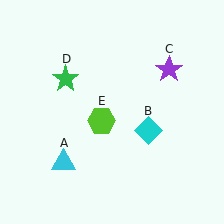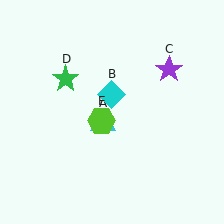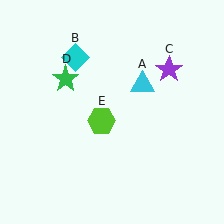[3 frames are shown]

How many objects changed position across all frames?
2 objects changed position: cyan triangle (object A), cyan diamond (object B).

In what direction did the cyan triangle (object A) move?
The cyan triangle (object A) moved up and to the right.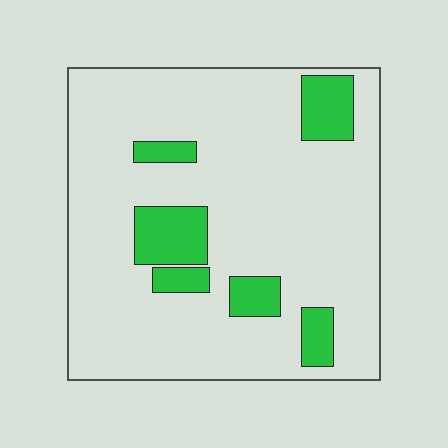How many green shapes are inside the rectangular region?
6.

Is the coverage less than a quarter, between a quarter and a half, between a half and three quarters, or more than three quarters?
Less than a quarter.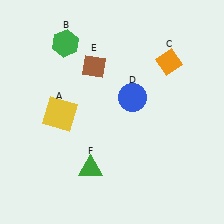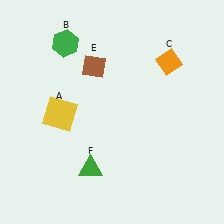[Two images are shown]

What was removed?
The blue circle (D) was removed in Image 2.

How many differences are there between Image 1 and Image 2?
There is 1 difference between the two images.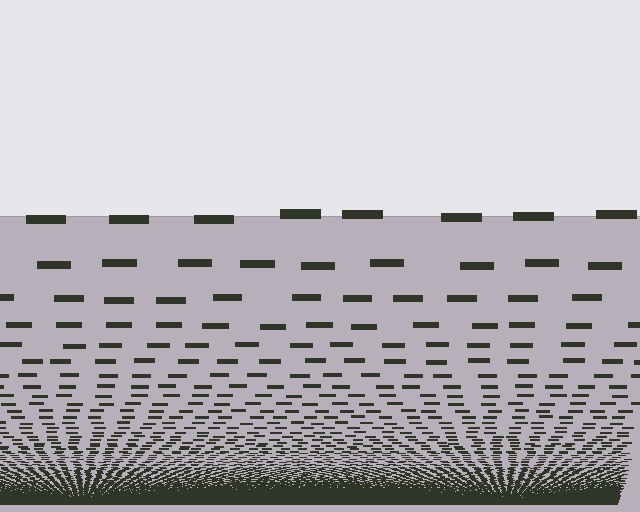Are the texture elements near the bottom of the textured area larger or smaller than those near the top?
Smaller. The gradient is inverted — elements near the bottom are smaller and denser.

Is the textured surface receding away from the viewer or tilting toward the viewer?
The surface appears to tilt toward the viewer. Texture elements get larger and sparser toward the top.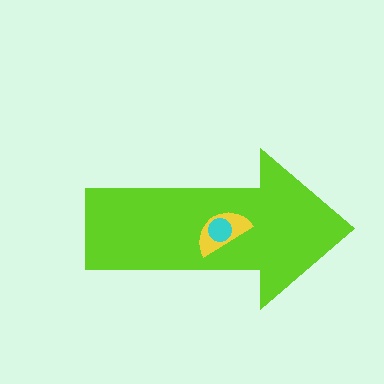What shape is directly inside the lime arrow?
The yellow semicircle.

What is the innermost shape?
The cyan circle.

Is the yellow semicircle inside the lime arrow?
Yes.